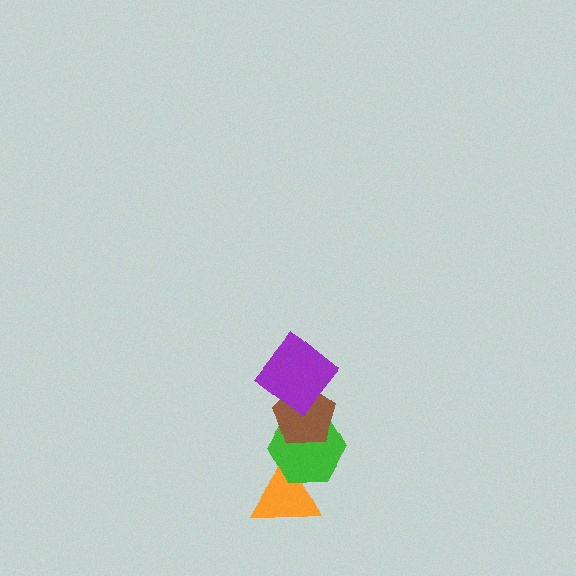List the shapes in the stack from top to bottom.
From top to bottom: the purple diamond, the brown pentagon, the green hexagon, the orange triangle.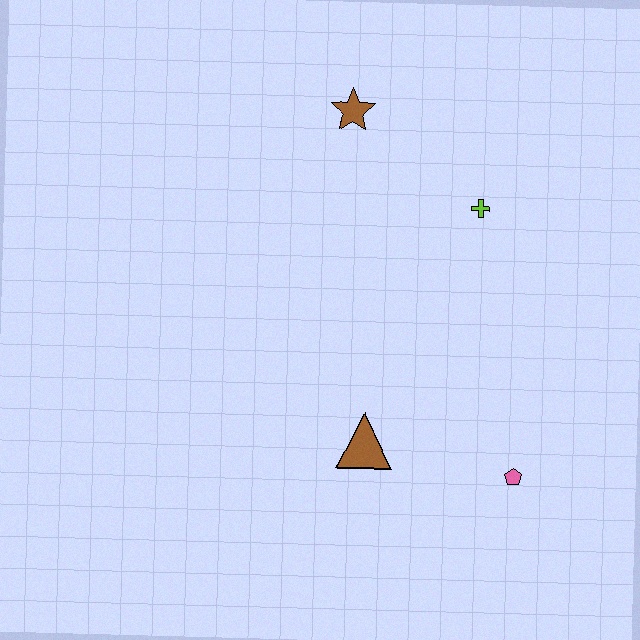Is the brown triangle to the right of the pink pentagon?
No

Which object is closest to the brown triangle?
The pink pentagon is closest to the brown triangle.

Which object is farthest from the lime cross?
The pink pentagon is farthest from the lime cross.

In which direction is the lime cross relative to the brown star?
The lime cross is to the right of the brown star.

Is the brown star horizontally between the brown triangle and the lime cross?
No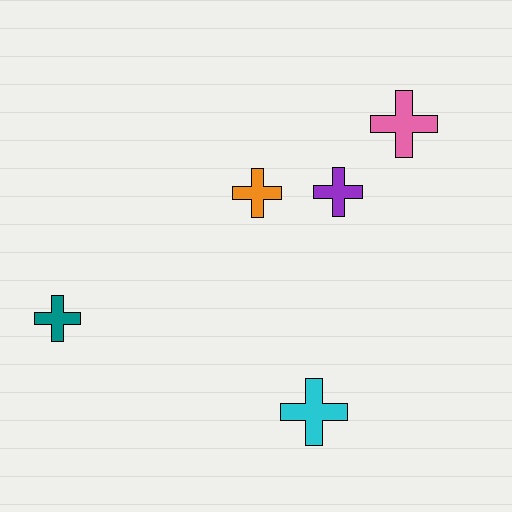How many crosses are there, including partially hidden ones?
There are 5 crosses.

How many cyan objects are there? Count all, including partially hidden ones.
There is 1 cyan object.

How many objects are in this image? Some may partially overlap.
There are 5 objects.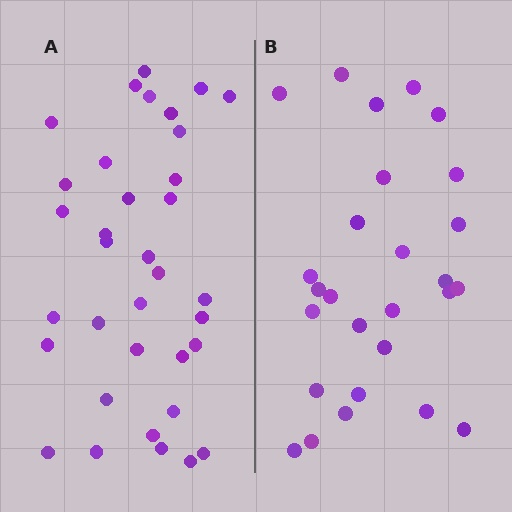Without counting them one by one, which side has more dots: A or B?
Region A (the left region) has more dots.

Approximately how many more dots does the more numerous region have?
Region A has roughly 8 or so more dots than region B.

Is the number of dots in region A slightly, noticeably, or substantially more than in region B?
Region A has noticeably more, but not dramatically so. The ratio is roughly 1.3 to 1.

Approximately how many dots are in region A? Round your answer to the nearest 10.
About 40 dots. (The exact count is 35, which rounds to 40.)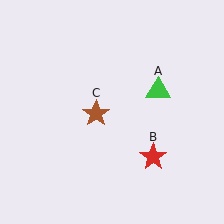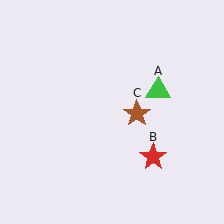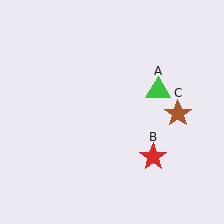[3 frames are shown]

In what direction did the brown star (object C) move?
The brown star (object C) moved right.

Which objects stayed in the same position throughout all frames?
Green triangle (object A) and red star (object B) remained stationary.